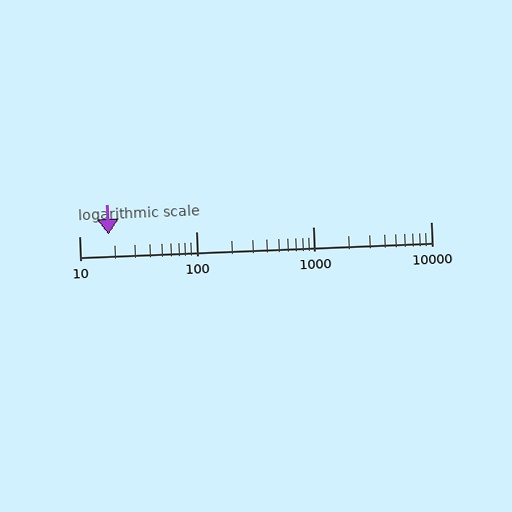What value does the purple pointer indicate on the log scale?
The pointer indicates approximately 18.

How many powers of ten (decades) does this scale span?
The scale spans 3 decades, from 10 to 10000.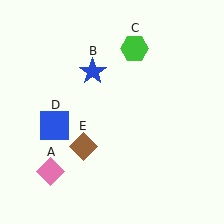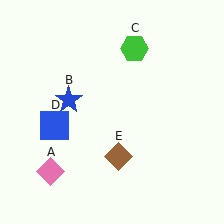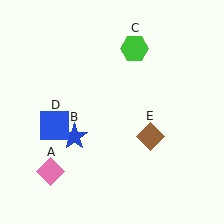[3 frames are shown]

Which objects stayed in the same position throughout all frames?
Pink diamond (object A) and green hexagon (object C) and blue square (object D) remained stationary.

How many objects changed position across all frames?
2 objects changed position: blue star (object B), brown diamond (object E).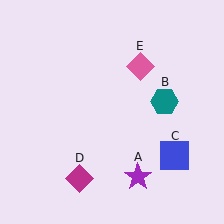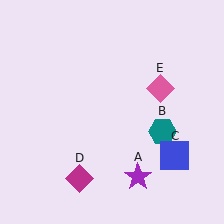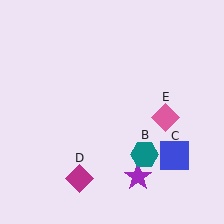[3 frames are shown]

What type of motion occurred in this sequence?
The teal hexagon (object B), pink diamond (object E) rotated clockwise around the center of the scene.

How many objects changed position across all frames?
2 objects changed position: teal hexagon (object B), pink diamond (object E).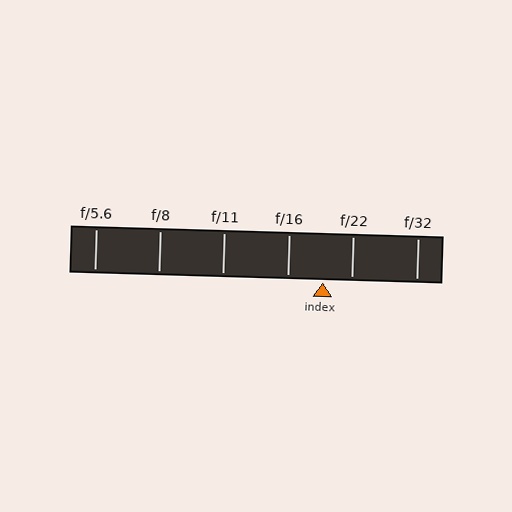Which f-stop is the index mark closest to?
The index mark is closest to f/22.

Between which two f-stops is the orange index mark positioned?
The index mark is between f/16 and f/22.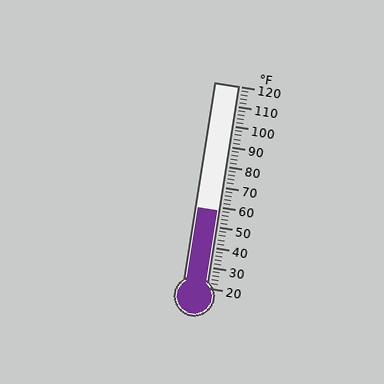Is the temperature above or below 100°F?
The temperature is below 100°F.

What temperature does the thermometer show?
The thermometer shows approximately 58°F.